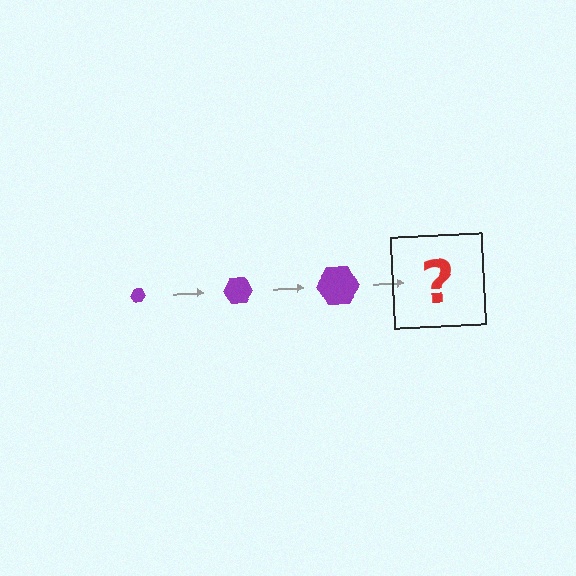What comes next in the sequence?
The next element should be a purple hexagon, larger than the previous one.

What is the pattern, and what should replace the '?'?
The pattern is that the hexagon gets progressively larger each step. The '?' should be a purple hexagon, larger than the previous one.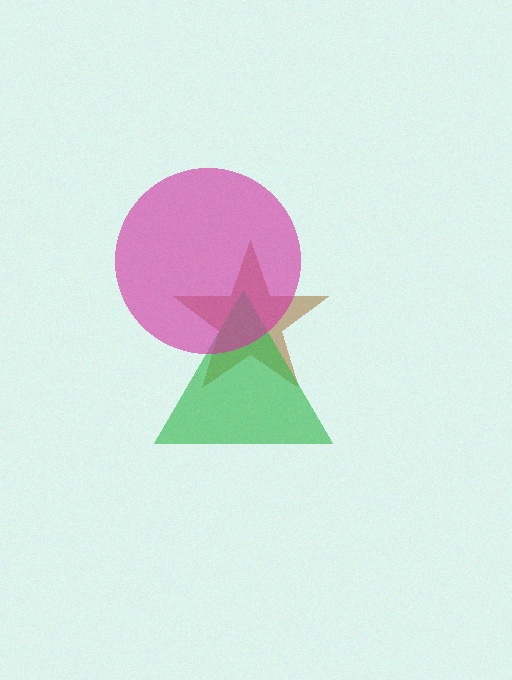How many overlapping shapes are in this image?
There are 3 overlapping shapes in the image.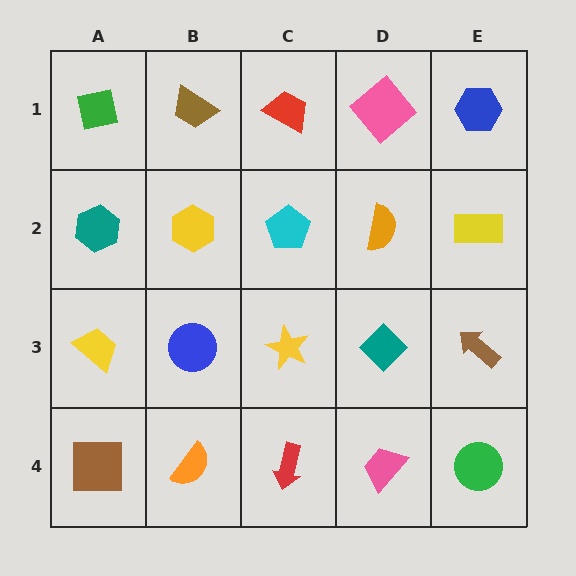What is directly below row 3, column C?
A red arrow.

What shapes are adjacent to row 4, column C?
A yellow star (row 3, column C), an orange semicircle (row 4, column B), a pink trapezoid (row 4, column D).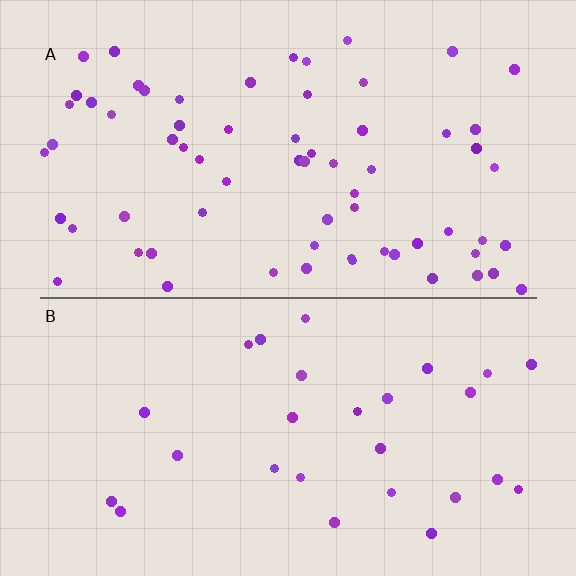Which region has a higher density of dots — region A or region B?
A (the top).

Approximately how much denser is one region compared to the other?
Approximately 2.4× — region A over region B.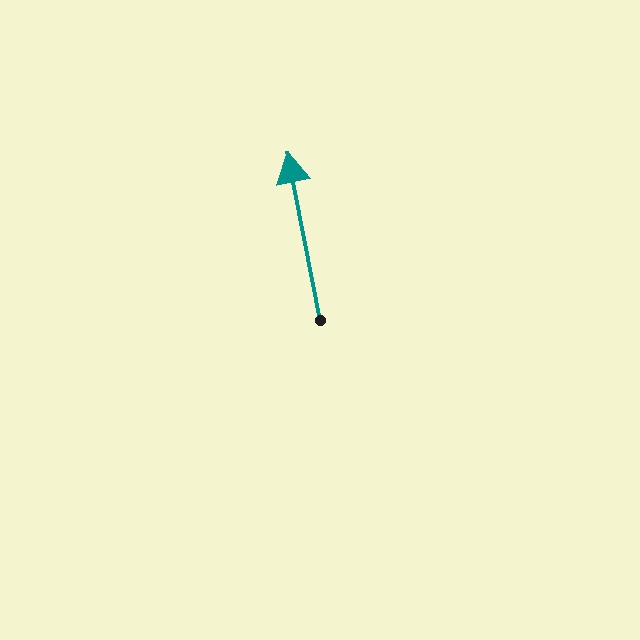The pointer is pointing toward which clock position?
Roughly 12 o'clock.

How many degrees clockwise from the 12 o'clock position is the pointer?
Approximately 349 degrees.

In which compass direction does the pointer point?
North.